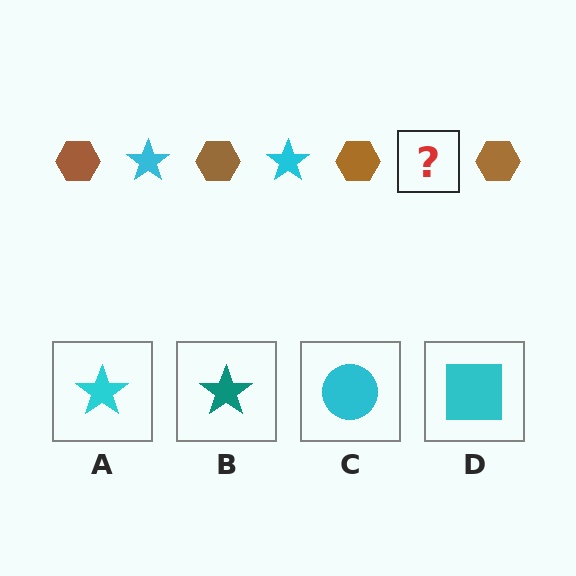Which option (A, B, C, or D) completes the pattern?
A.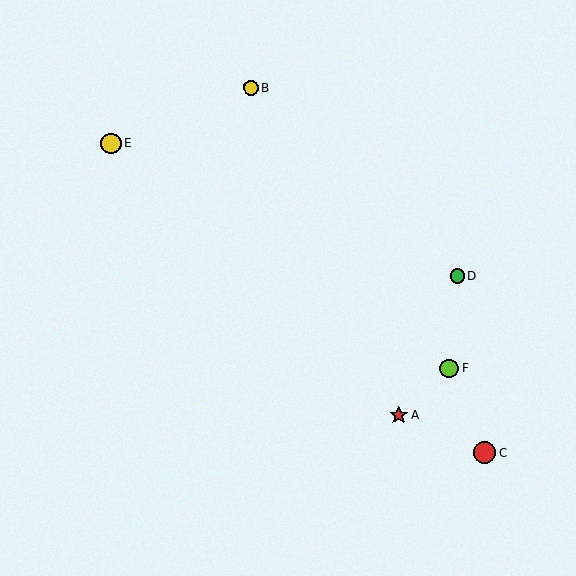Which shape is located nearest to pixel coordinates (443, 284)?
The green circle (labeled D) at (457, 276) is nearest to that location.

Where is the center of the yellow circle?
The center of the yellow circle is at (110, 143).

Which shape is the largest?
The red circle (labeled C) is the largest.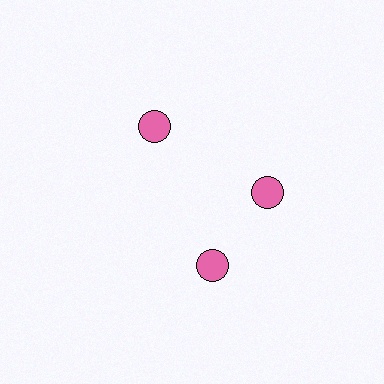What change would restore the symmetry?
The symmetry would be restored by rotating it back into even spacing with its neighbors so that all 3 circles sit at equal angles and equal distance from the center.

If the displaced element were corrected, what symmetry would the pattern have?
It would have 3-fold rotational symmetry — the pattern would map onto itself every 120 degrees.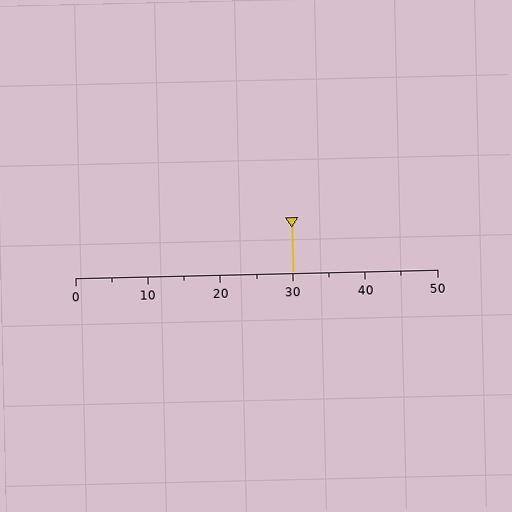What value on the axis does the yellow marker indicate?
The marker indicates approximately 30.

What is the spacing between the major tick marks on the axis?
The major ticks are spaced 10 apart.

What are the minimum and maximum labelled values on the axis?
The axis runs from 0 to 50.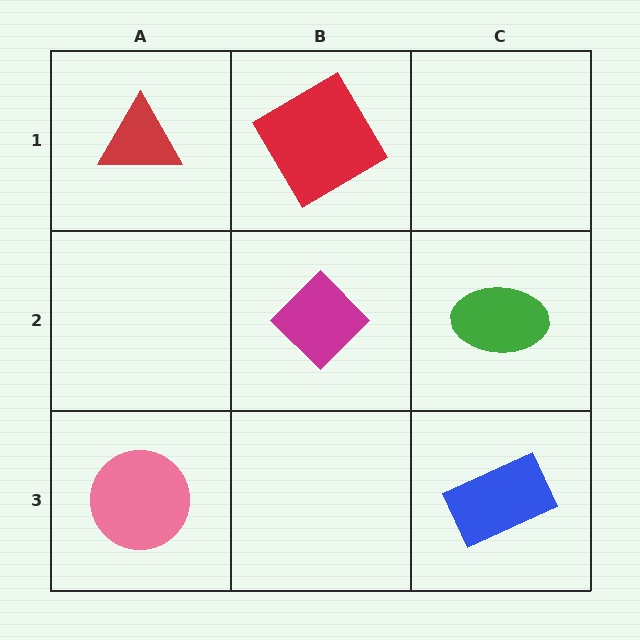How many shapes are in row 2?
2 shapes.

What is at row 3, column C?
A blue rectangle.